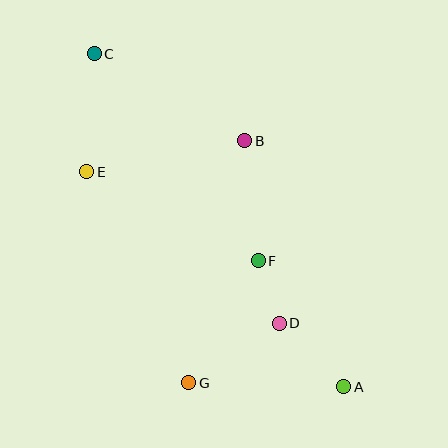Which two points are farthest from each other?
Points A and C are farthest from each other.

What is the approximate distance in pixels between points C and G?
The distance between C and G is approximately 342 pixels.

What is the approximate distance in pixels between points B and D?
The distance between B and D is approximately 186 pixels.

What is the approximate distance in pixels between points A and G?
The distance between A and G is approximately 155 pixels.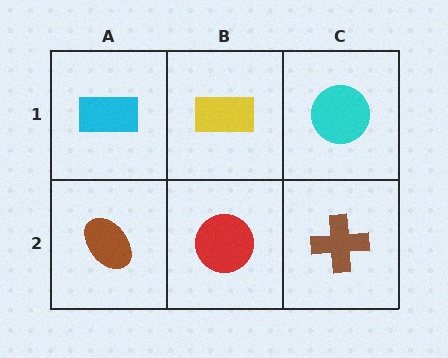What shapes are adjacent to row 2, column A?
A cyan rectangle (row 1, column A), a red circle (row 2, column B).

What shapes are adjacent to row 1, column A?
A brown ellipse (row 2, column A), a yellow rectangle (row 1, column B).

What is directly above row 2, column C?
A cyan circle.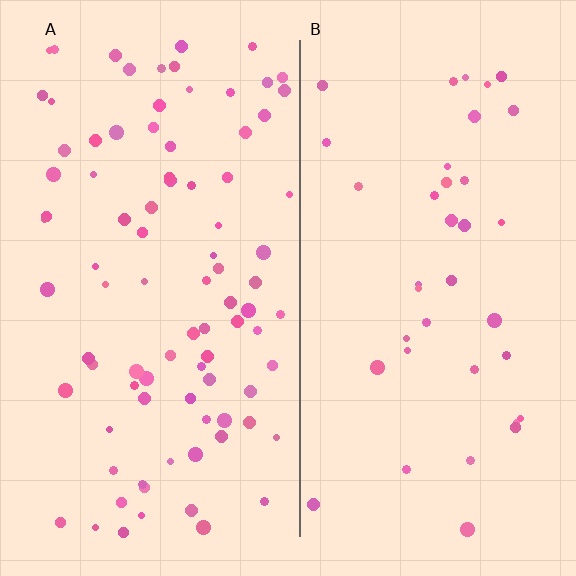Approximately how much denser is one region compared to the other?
Approximately 2.3× — region A over region B.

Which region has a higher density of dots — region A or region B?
A (the left).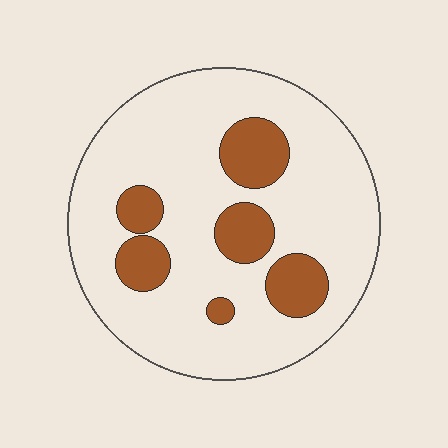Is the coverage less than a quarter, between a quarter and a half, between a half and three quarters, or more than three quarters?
Less than a quarter.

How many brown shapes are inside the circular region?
6.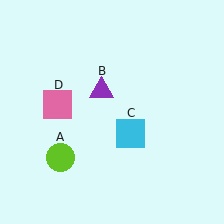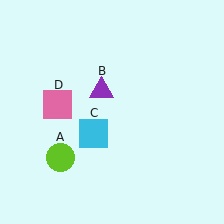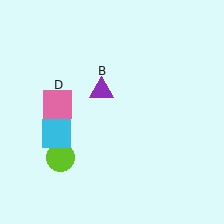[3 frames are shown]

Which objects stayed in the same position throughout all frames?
Lime circle (object A) and purple triangle (object B) and pink square (object D) remained stationary.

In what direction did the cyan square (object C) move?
The cyan square (object C) moved left.